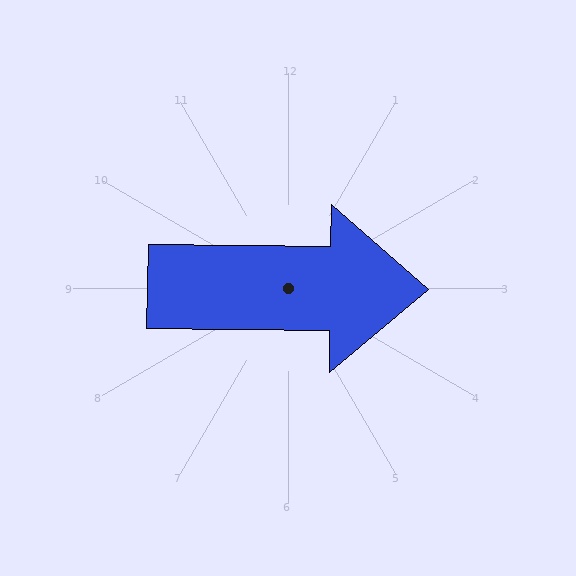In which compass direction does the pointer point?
East.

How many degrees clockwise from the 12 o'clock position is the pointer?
Approximately 91 degrees.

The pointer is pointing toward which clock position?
Roughly 3 o'clock.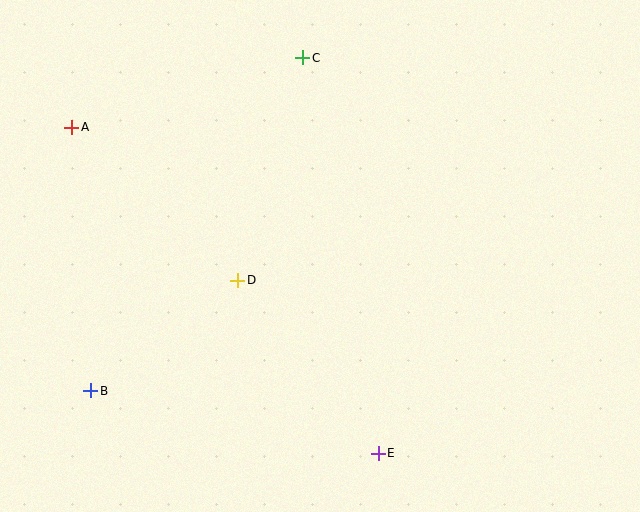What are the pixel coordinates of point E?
Point E is at (378, 453).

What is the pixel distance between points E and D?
The distance between E and D is 223 pixels.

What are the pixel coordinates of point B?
Point B is at (91, 391).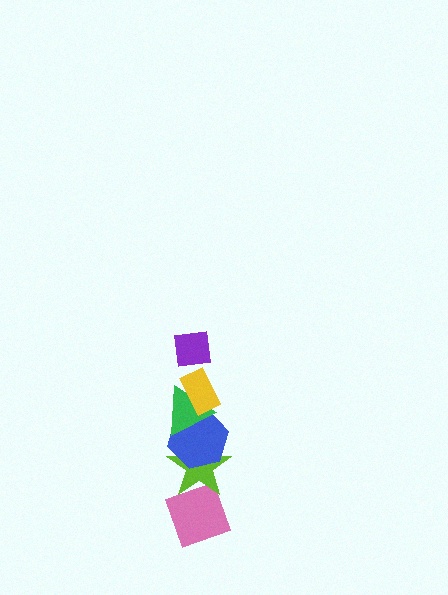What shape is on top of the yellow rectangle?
The purple square is on top of the yellow rectangle.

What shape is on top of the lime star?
The blue hexagon is on top of the lime star.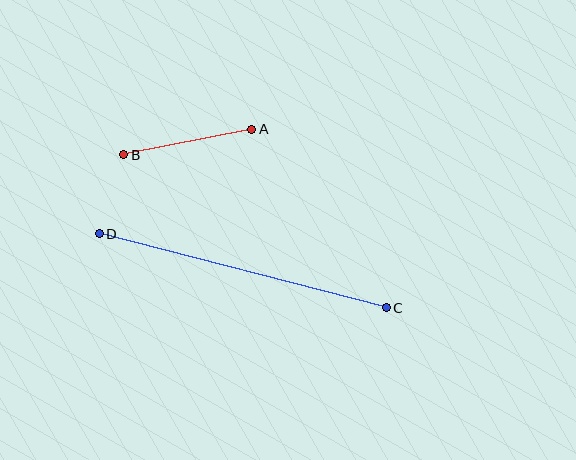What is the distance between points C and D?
The distance is approximately 296 pixels.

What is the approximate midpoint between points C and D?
The midpoint is at approximately (243, 271) pixels.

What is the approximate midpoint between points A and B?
The midpoint is at approximately (188, 142) pixels.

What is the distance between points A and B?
The distance is approximately 131 pixels.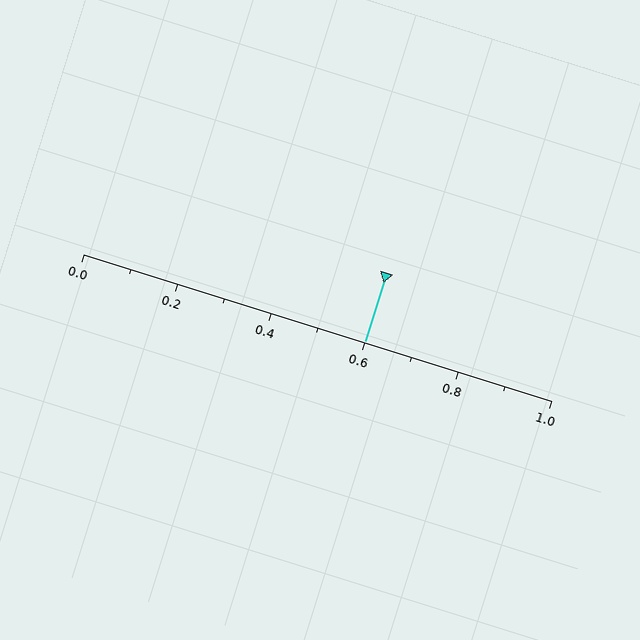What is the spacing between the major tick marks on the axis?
The major ticks are spaced 0.2 apart.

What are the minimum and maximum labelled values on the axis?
The axis runs from 0.0 to 1.0.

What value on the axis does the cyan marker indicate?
The marker indicates approximately 0.6.